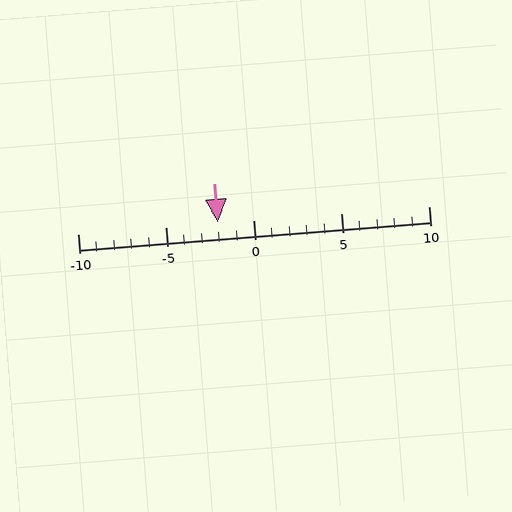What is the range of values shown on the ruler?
The ruler shows values from -10 to 10.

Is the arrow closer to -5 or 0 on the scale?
The arrow is closer to 0.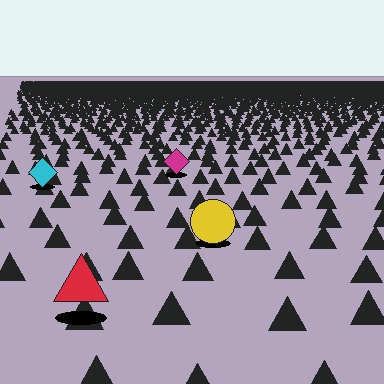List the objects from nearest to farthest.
From nearest to farthest: the red triangle, the yellow circle, the cyan diamond, the magenta diamond.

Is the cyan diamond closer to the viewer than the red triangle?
No. The red triangle is closer — you can tell from the texture gradient: the ground texture is coarser near it.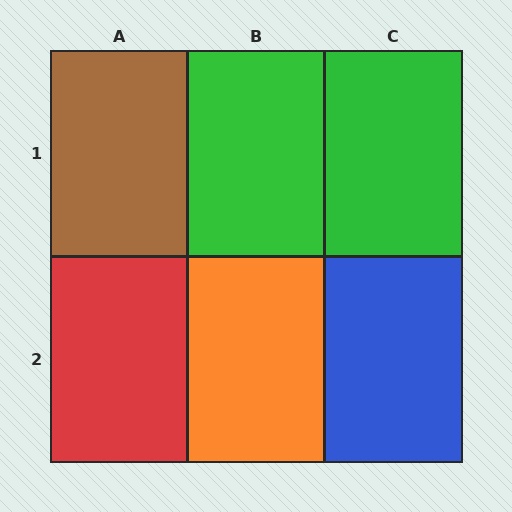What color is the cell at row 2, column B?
Orange.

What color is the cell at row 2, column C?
Blue.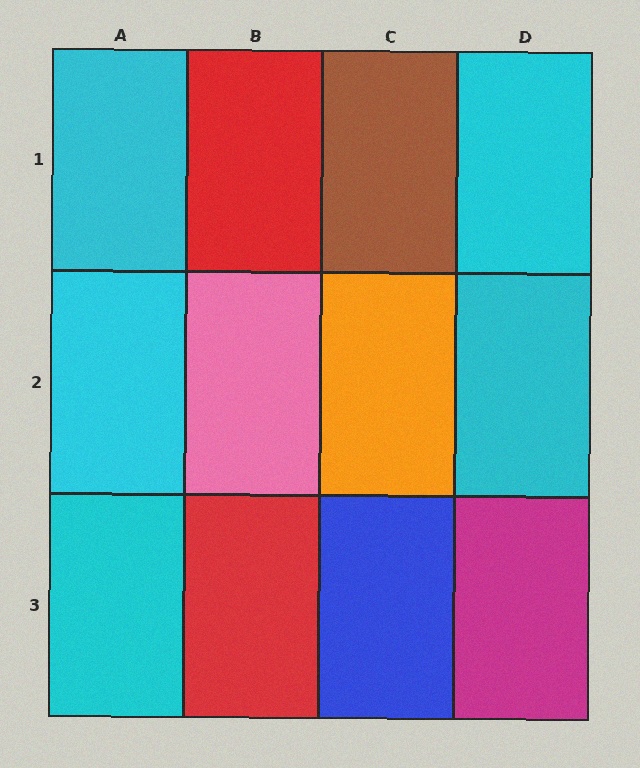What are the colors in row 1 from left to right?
Cyan, red, brown, cyan.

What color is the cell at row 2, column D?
Cyan.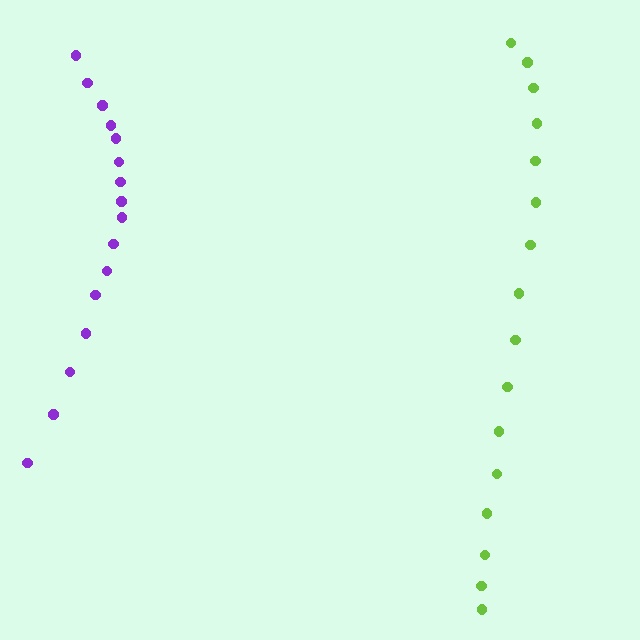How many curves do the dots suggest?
There are 2 distinct paths.